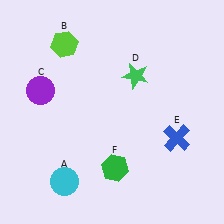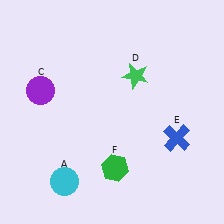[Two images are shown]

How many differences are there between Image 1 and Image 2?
There is 1 difference between the two images.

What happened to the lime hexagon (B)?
The lime hexagon (B) was removed in Image 2. It was in the top-left area of Image 1.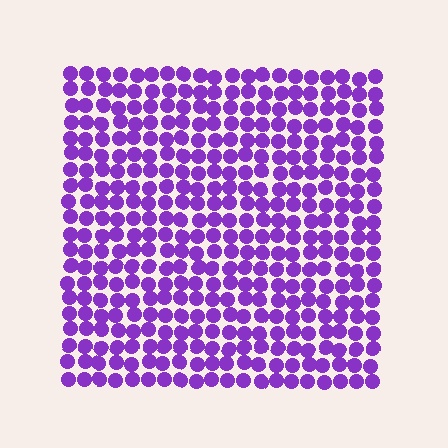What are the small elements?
The small elements are circles.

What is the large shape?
The large shape is a square.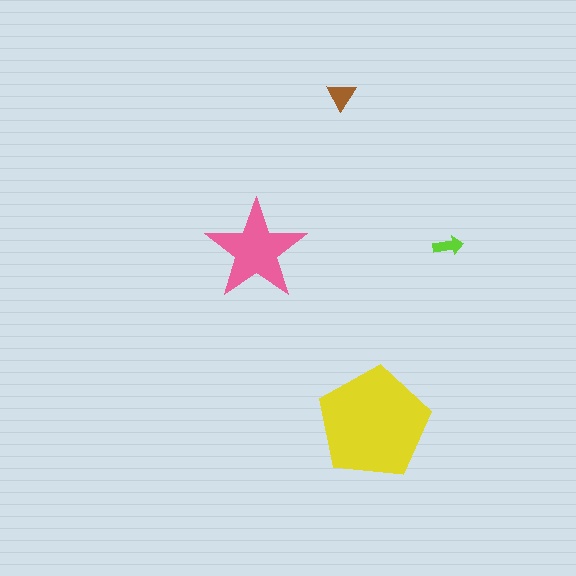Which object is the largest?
The yellow pentagon.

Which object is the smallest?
The lime arrow.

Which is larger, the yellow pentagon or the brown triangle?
The yellow pentagon.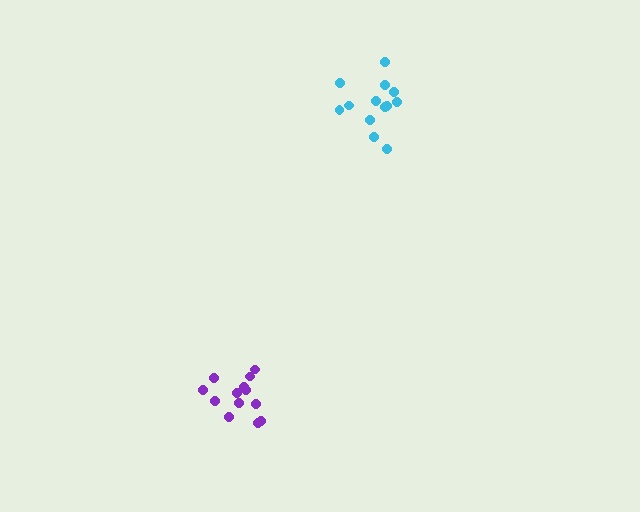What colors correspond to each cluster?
The clusters are colored: cyan, purple.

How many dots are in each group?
Group 1: 13 dots, Group 2: 13 dots (26 total).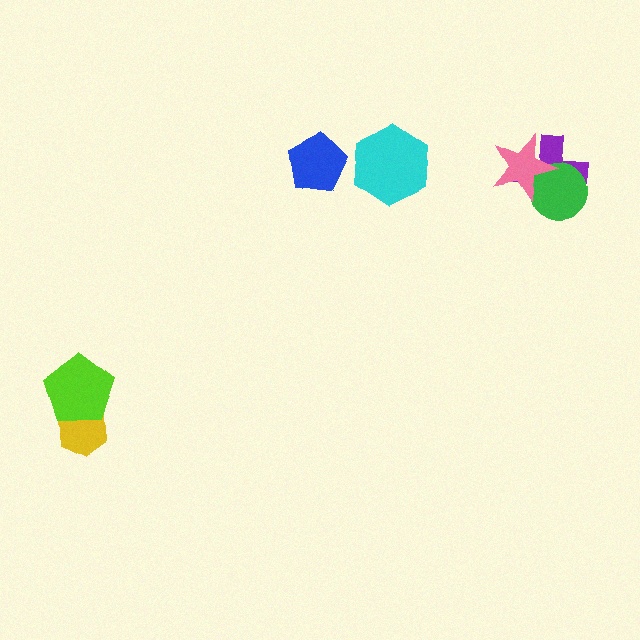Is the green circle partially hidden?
Yes, it is partially covered by another shape.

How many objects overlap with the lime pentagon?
1 object overlaps with the lime pentagon.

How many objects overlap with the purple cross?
2 objects overlap with the purple cross.